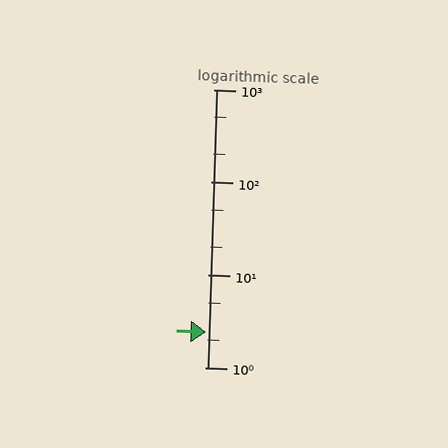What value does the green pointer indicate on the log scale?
The pointer indicates approximately 2.4.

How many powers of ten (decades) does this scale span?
The scale spans 3 decades, from 1 to 1000.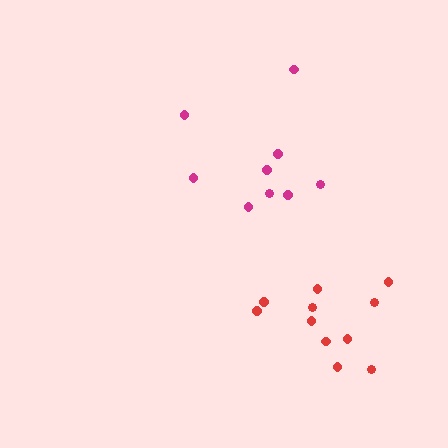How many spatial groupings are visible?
There are 2 spatial groupings.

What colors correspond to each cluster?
The clusters are colored: magenta, red.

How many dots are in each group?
Group 1: 9 dots, Group 2: 11 dots (20 total).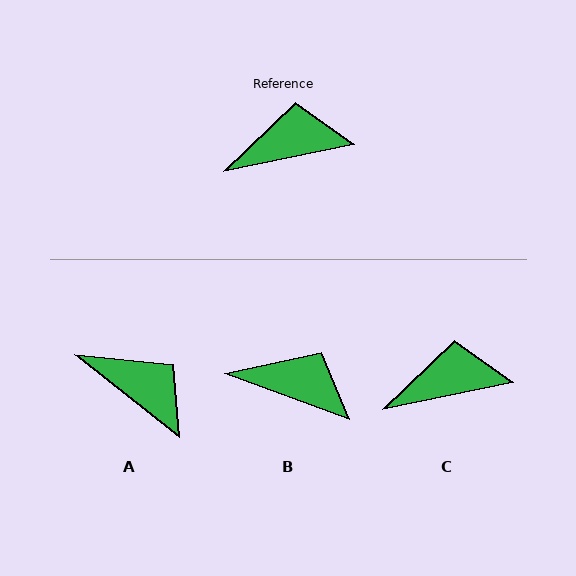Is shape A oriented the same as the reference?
No, it is off by about 50 degrees.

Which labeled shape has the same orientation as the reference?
C.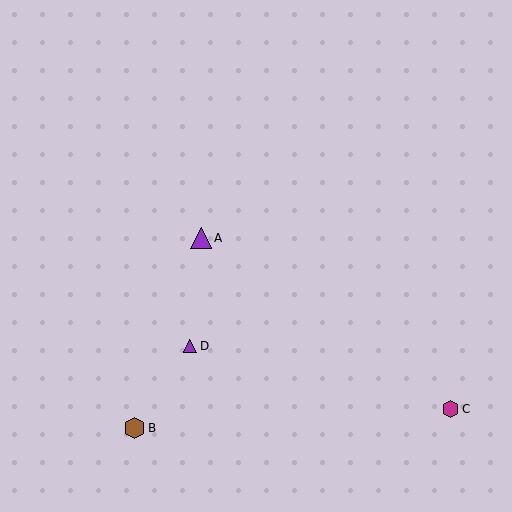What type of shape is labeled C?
Shape C is a magenta hexagon.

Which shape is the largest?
The brown hexagon (labeled B) is the largest.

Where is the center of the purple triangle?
The center of the purple triangle is at (201, 238).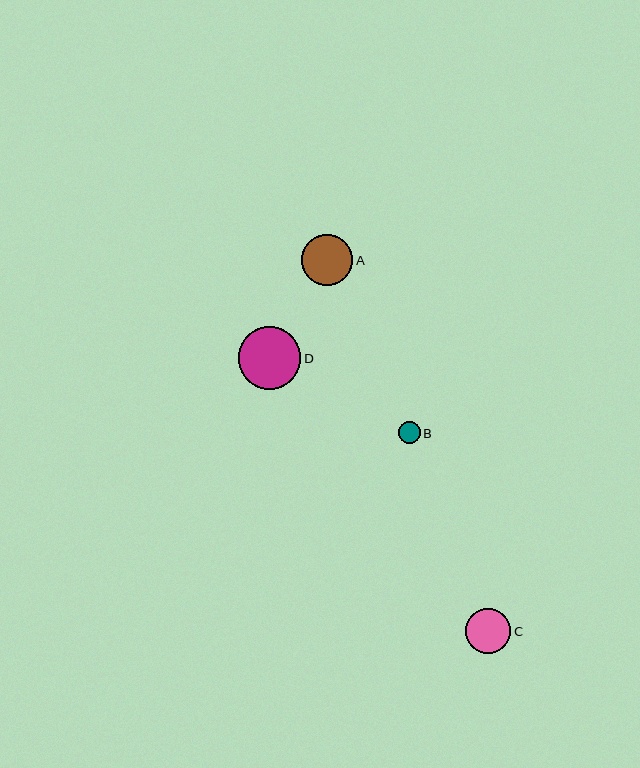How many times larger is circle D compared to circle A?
Circle D is approximately 1.2 times the size of circle A.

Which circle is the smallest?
Circle B is the smallest with a size of approximately 22 pixels.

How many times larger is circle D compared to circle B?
Circle D is approximately 2.8 times the size of circle B.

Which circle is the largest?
Circle D is the largest with a size of approximately 63 pixels.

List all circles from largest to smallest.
From largest to smallest: D, A, C, B.